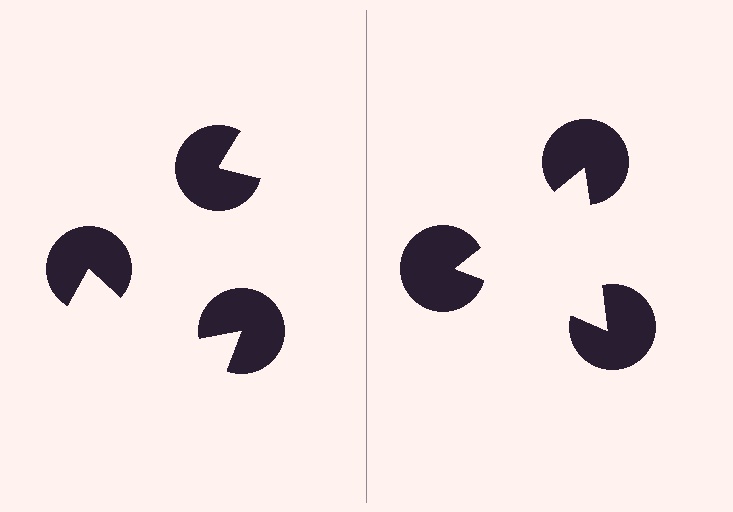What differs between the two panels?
The pac-man discs are positioned identically on both sides; only the wedge orientations differ. On the right they align to a triangle; on the left they are misaligned.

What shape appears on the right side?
An illusory triangle.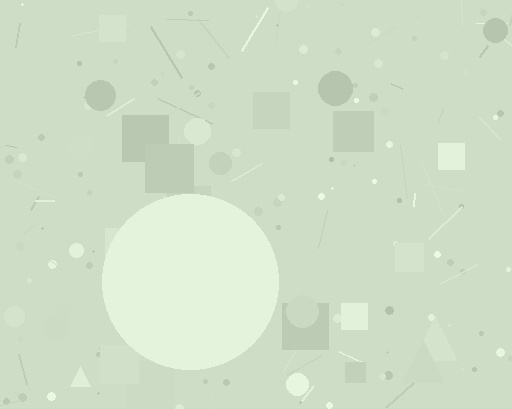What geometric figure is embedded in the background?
A circle is embedded in the background.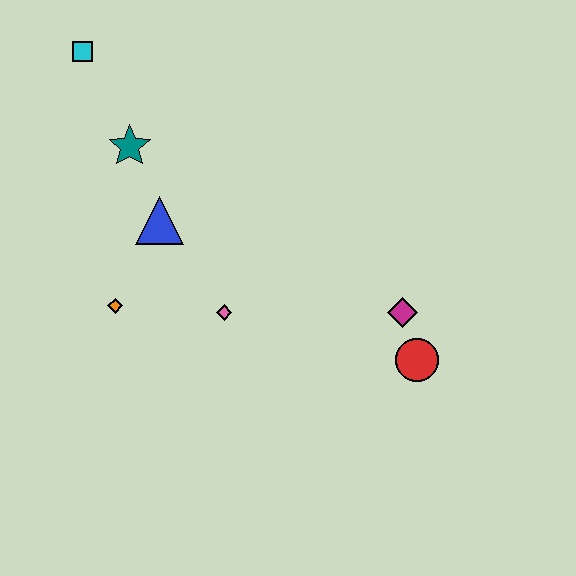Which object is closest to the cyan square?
The teal star is closest to the cyan square.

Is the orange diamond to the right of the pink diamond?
No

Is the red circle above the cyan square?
No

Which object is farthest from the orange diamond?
The red circle is farthest from the orange diamond.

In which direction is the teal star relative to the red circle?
The teal star is to the left of the red circle.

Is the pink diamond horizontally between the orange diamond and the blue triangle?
No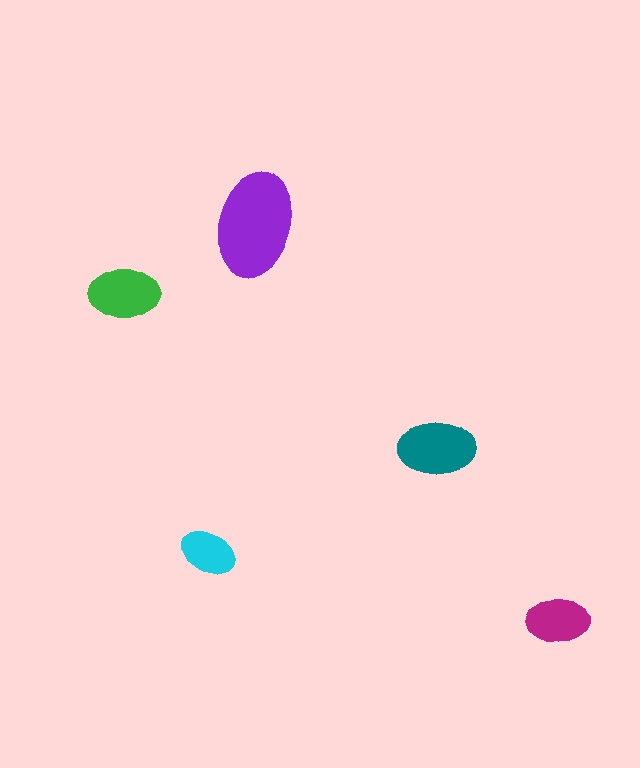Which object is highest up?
The purple ellipse is topmost.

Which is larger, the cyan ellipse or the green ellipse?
The green one.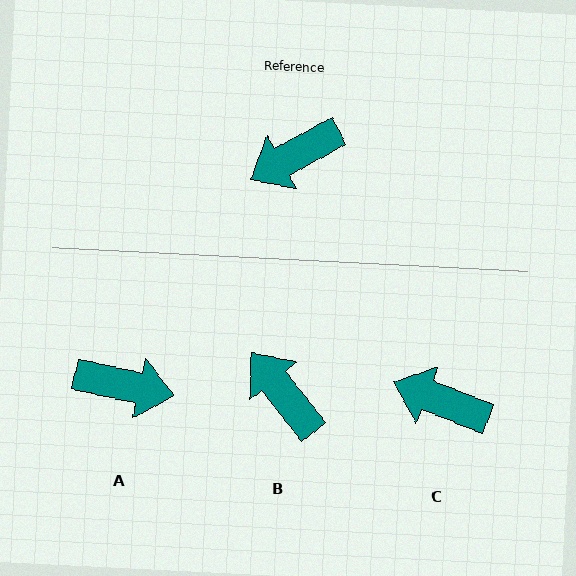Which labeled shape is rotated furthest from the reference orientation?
A, about 139 degrees away.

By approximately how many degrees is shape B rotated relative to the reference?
Approximately 81 degrees clockwise.